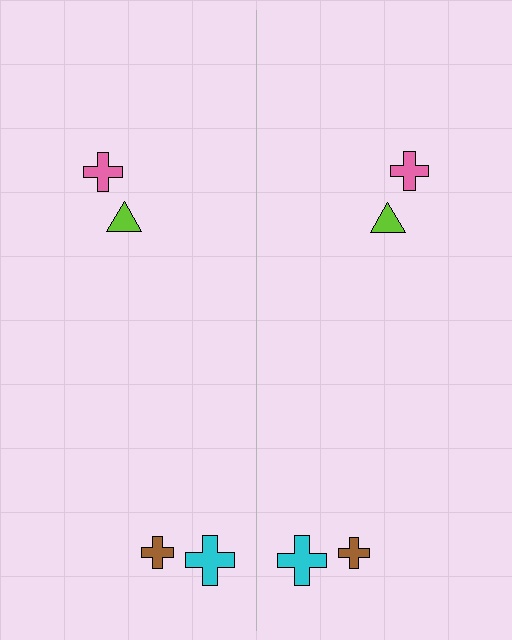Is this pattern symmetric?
Yes, this pattern has bilateral (reflection) symmetry.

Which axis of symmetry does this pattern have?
The pattern has a vertical axis of symmetry running through the center of the image.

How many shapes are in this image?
There are 8 shapes in this image.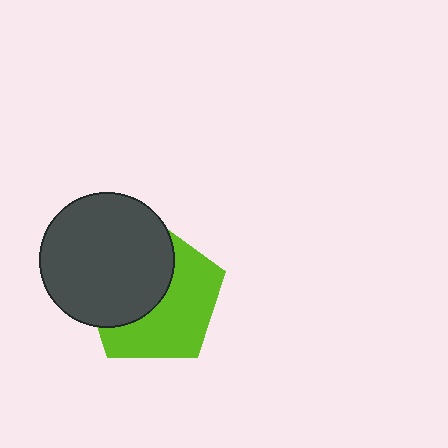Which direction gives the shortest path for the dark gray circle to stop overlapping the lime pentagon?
Moving toward the upper-left gives the shortest separation.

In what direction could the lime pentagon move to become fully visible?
The lime pentagon could move toward the lower-right. That would shift it out from behind the dark gray circle entirely.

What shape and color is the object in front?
The object in front is a dark gray circle.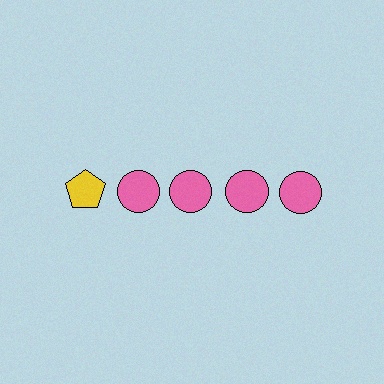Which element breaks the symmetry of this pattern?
The yellow pentagon in the top row, leftmost column breaks the symmetry. All other shapes are pink circles.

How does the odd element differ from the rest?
It differs in both color (yellow instead of pink) and shape (pentagon instead of circle).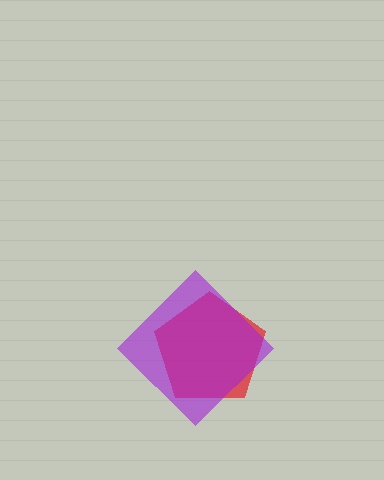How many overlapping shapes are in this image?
There are 2 overlapping shapes in the image.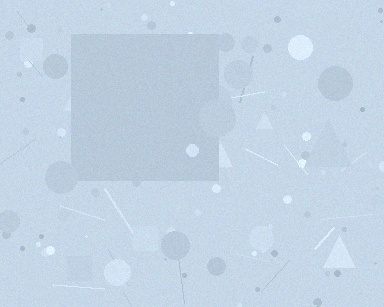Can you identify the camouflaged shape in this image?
The camouflaged shape is a square.